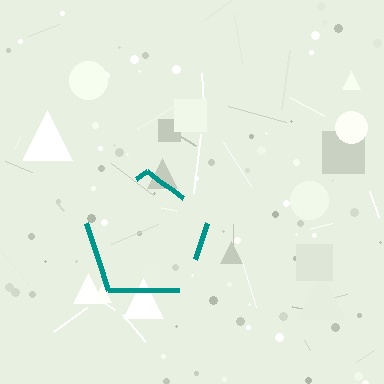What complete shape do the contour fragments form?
The contour fragments form a pentagon.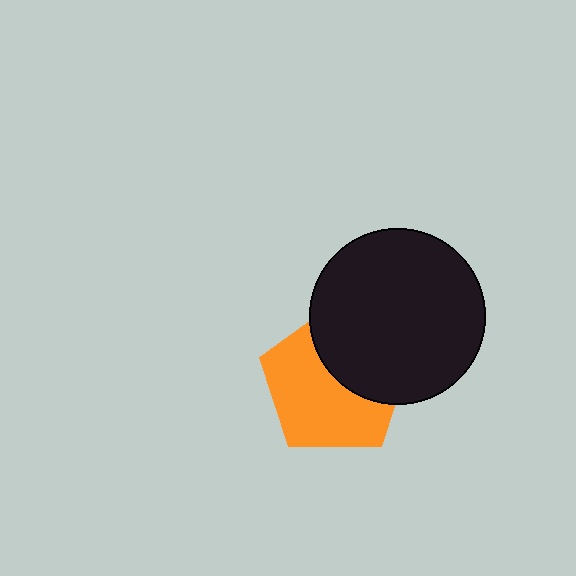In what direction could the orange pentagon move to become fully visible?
The orange pentagon could move toward the lower-left. That would shift it out from behind the black circle entirely.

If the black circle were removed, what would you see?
You would see the complete orange pentagon.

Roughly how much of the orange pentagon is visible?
About half of it is visible (roughly 60%).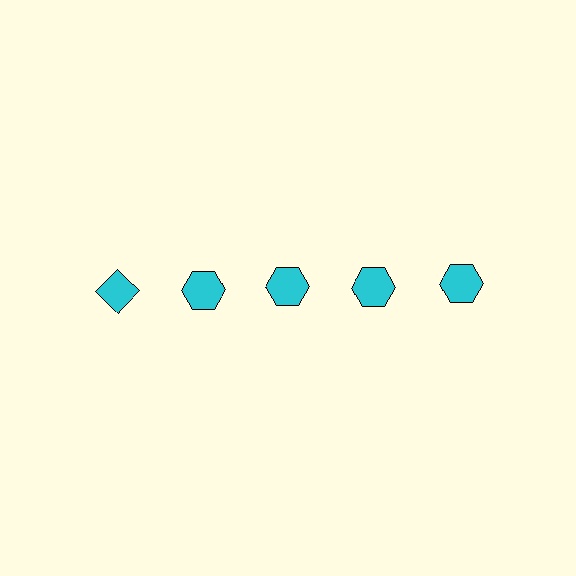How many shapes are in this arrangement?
There are 5 shapes arranged in a grid pattern.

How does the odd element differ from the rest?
It has a different shape: diamond instead of hexagon.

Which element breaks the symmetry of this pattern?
The cyan diamond in the top row, leftmost column breaks the symmetry. All other shapes are cyan hexagons.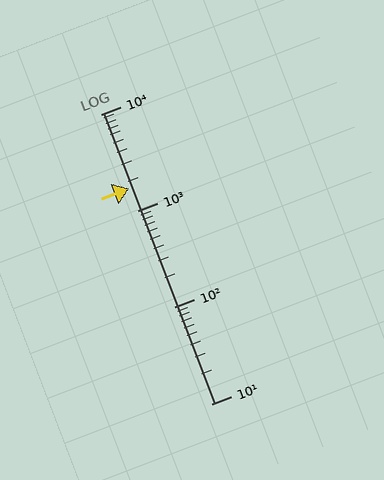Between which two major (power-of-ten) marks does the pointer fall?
The pointer is between 1000 and 10000.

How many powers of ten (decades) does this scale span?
The scale spans 3 decades, from 10 to 10000.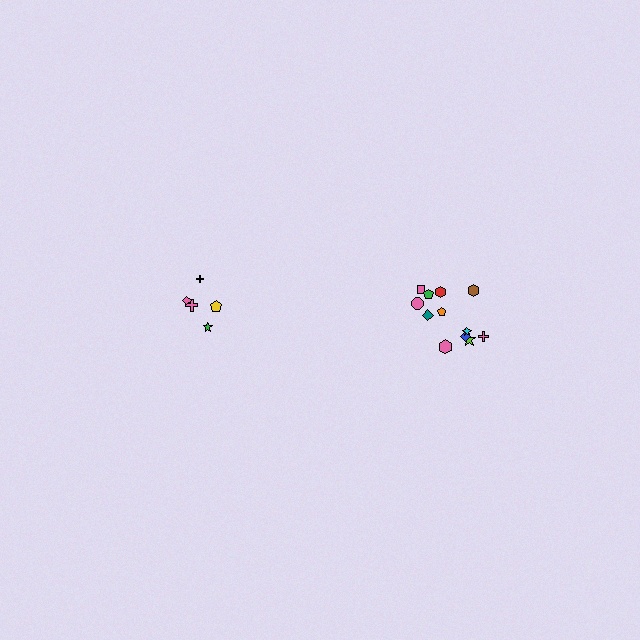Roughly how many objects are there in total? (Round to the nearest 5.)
Roughly 15 objects in total.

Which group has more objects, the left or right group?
The right group.